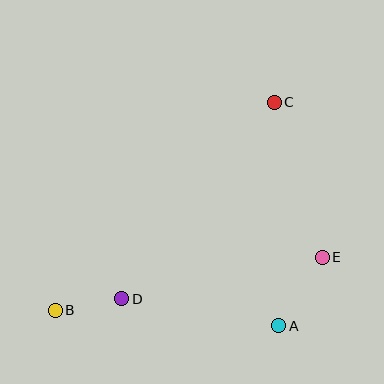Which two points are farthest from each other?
Points B and C are farthest from each other.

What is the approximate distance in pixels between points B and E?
The distance between B and E is approximately 273 pixels.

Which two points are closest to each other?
Points B and D are closest to each other.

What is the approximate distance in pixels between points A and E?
The distance between A and E is approximately 81 pixels.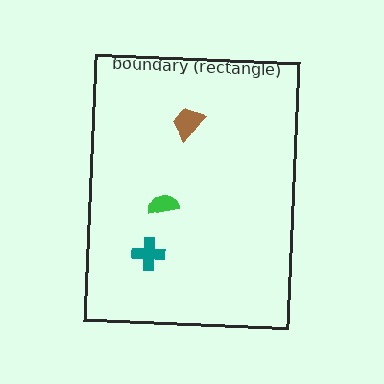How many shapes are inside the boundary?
3 inside, 0 outside.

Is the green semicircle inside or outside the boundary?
Inside.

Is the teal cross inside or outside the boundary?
Inside.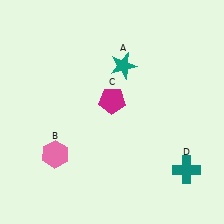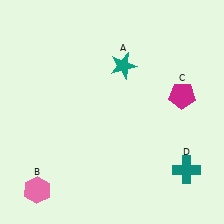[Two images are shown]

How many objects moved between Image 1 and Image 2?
2 objects moved between the two images.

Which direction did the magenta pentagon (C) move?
The magenta pentagon (C) moved right.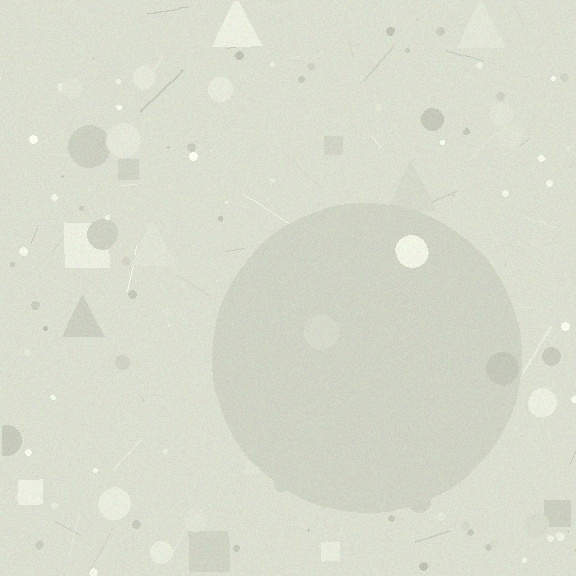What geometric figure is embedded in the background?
A circle is embedded in the background.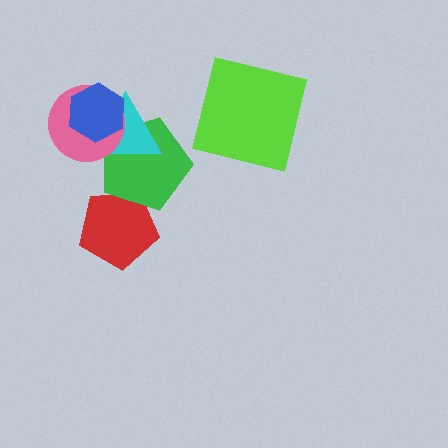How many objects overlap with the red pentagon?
1 object overlaps with the red pentagon.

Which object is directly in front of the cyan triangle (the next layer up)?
The pink circle is directly in front of the cyan triangle.